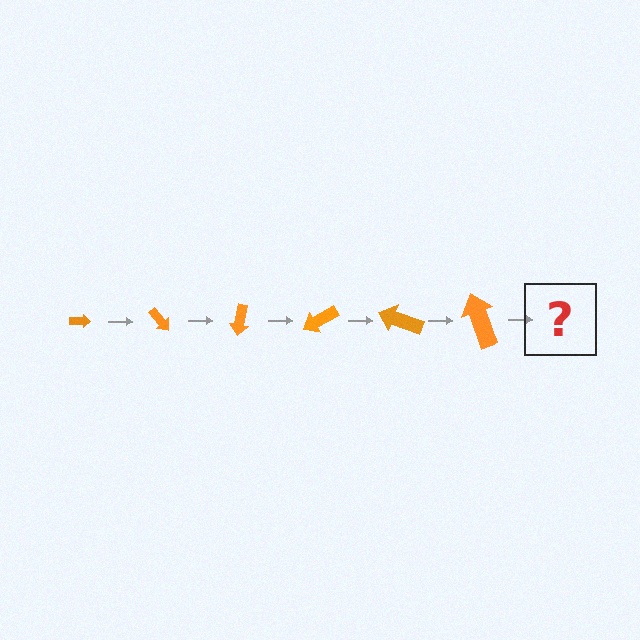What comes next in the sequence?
The next element should be an arrow, larger than the previous one and rotated 300 degrees from the start.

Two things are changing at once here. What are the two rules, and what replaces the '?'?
The two rules are that the arrow grows larger each step and it rotates 50 degrees each step. The '?' should be an arrow, larger than the previous one and rotated 300 degrees from the start.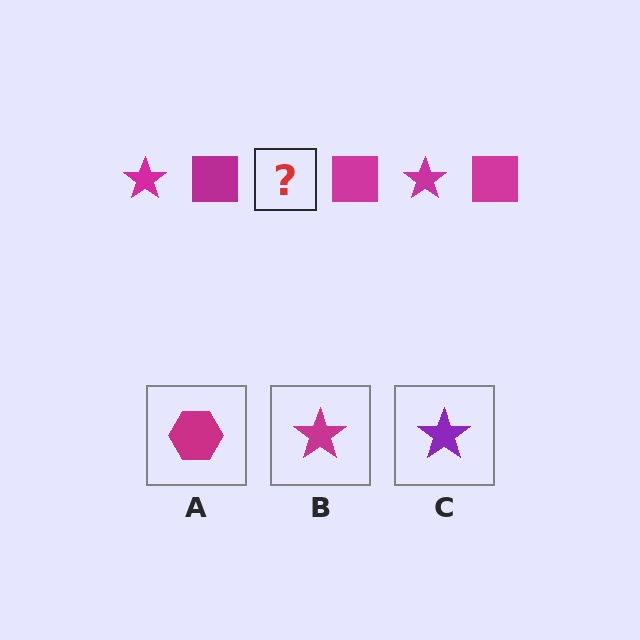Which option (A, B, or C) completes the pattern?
B.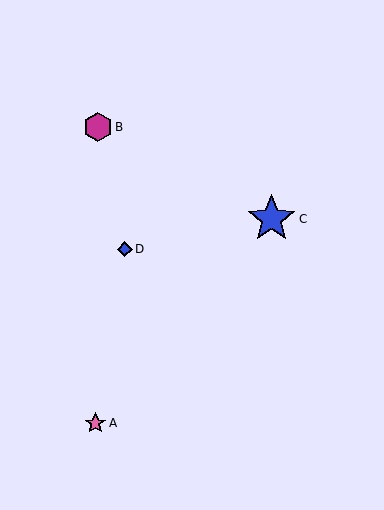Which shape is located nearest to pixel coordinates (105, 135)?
The magenta hexagon (labeled B) at (98, 127) is nearest to that location.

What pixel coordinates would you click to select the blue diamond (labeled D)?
Click at (125, 249) to select the blue diamond D.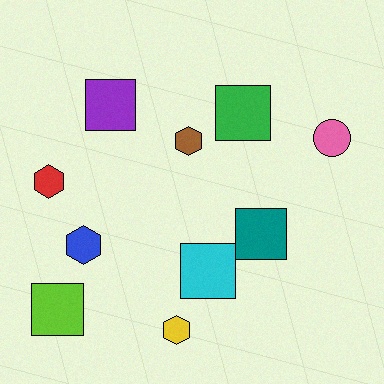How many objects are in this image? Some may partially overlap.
There are 10 objects.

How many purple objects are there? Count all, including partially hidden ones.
There is 1 purple object.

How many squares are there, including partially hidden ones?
There are 5 squares.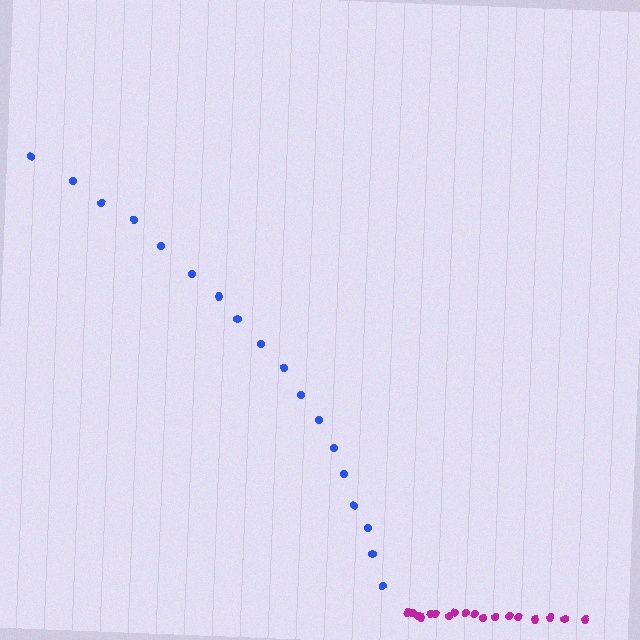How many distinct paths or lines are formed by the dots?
There are 2 distinct paths.